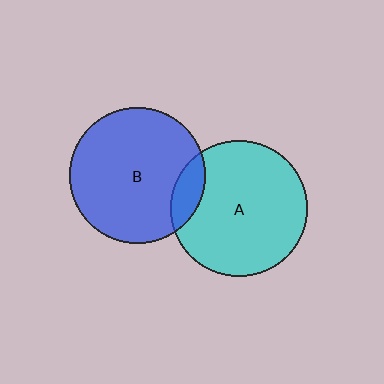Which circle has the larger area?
Circle A (cyan).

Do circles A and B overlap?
Yes.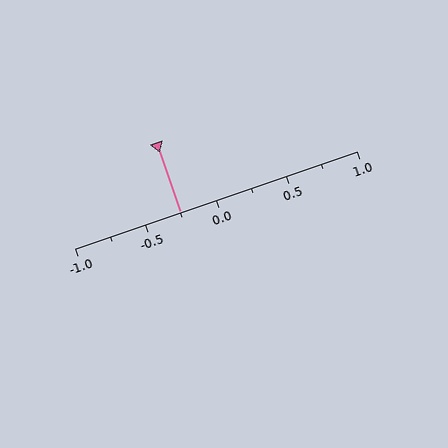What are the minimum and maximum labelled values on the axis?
The axis runs from -1.0 to 1.0.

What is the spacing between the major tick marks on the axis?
The major ticks are spaced 0.5 apart.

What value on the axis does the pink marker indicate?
The marker indicates approximately -0.25.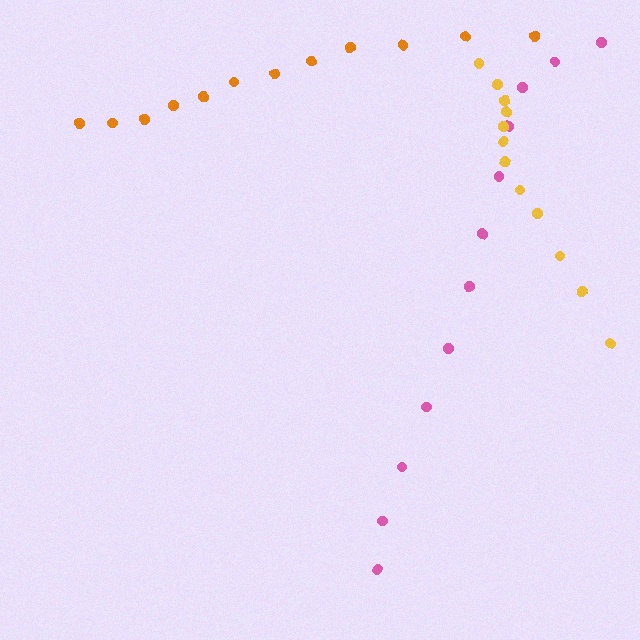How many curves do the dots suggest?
There are 3 distinct paths.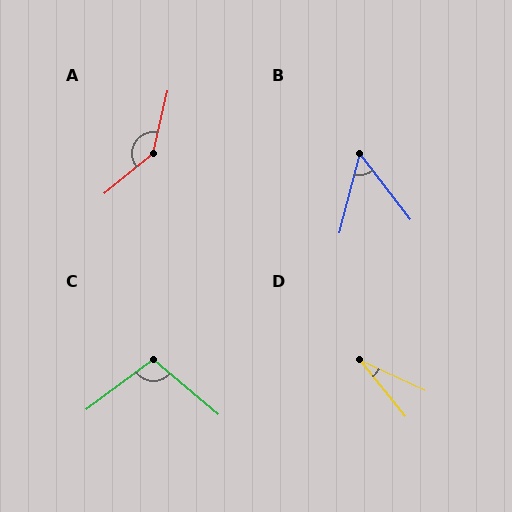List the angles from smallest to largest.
D (26°), B (52°), C (103°), A (142°).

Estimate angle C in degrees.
Approximately 103 degrees.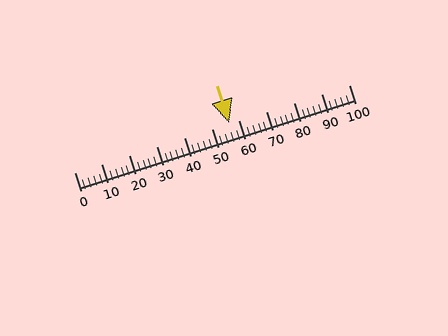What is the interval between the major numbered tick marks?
The major tick marks are spaced 10 units apart.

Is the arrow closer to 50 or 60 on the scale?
The arrow is closer to 60.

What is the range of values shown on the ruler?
The ruler shows values from 0 to 100.